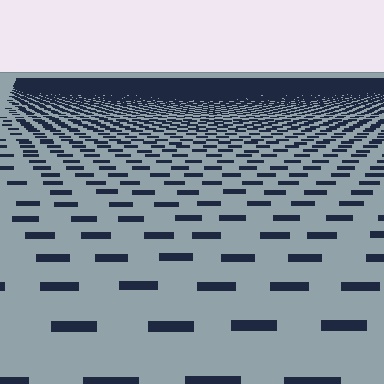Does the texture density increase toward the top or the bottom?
Density increases toward the top.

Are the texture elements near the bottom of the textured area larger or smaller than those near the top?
Larger. Near the bottom, elements are closer to the viewer and appear at a bigger on-screen size.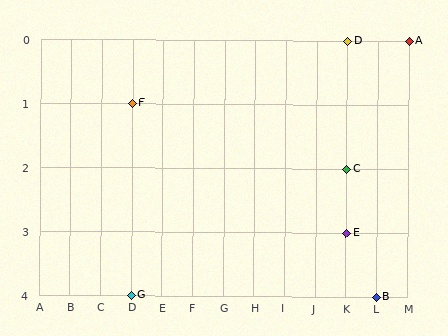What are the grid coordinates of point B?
Point B is at grid coordinates (L, 4).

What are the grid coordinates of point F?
Point F is at grid coordinates (D, 1).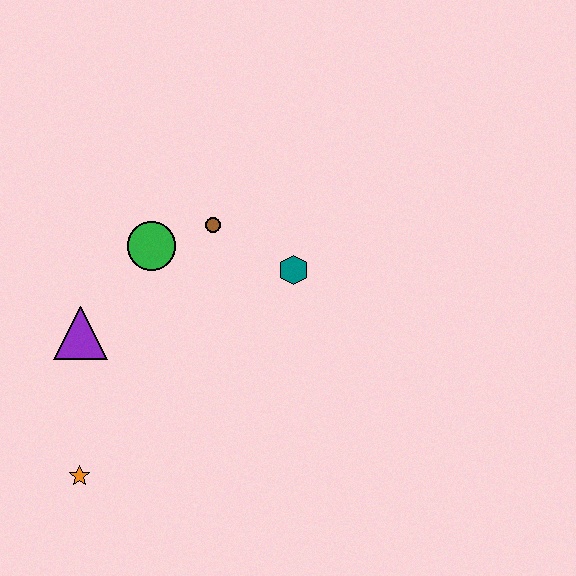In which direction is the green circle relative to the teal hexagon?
The green circle is to the left of the teal hexagon.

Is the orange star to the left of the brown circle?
Yes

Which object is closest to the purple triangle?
The green circle is closest to the purple triangle.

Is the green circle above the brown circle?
No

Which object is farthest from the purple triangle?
The teal hexagon is farthest from the purple triangle.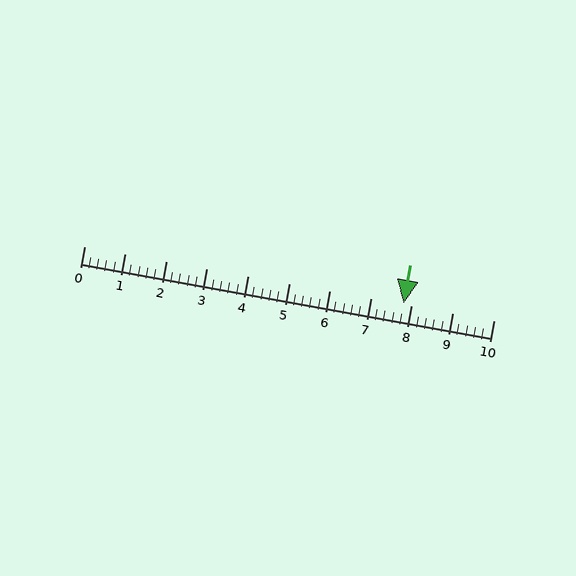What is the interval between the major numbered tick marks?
The major tick marks are spaced 1 units apart.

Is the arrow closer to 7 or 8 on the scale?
The arrow is closer to 8.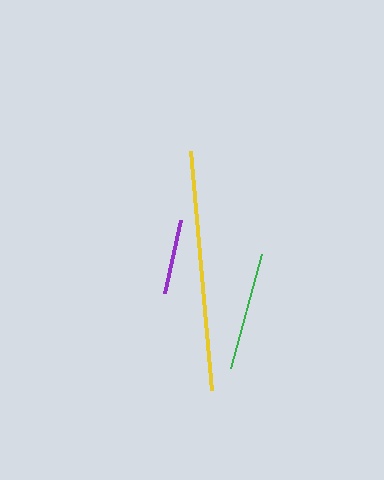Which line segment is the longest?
The yellow line is the longest at approximately 240 pixels.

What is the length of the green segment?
The green segment is approximately 118 pixels long.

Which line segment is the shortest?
The purple line is the shortest at approximately 75 pixels.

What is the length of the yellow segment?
The yellow segment is approximately 240 pixels long.